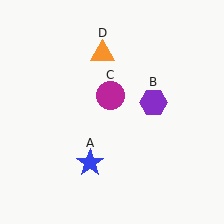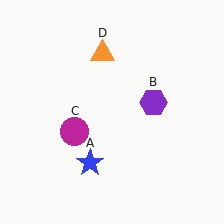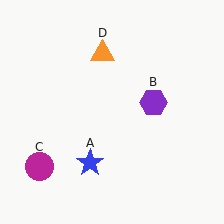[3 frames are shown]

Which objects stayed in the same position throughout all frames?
Blue star (object A) and purple hexagon (object B) and orange triangle (object D) remained stationary.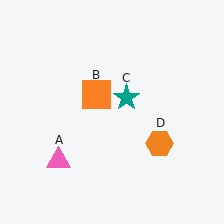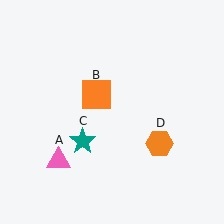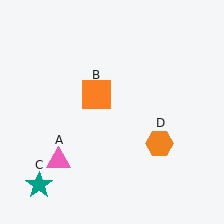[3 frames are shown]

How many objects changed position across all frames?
1 object changed position: teal star (object C).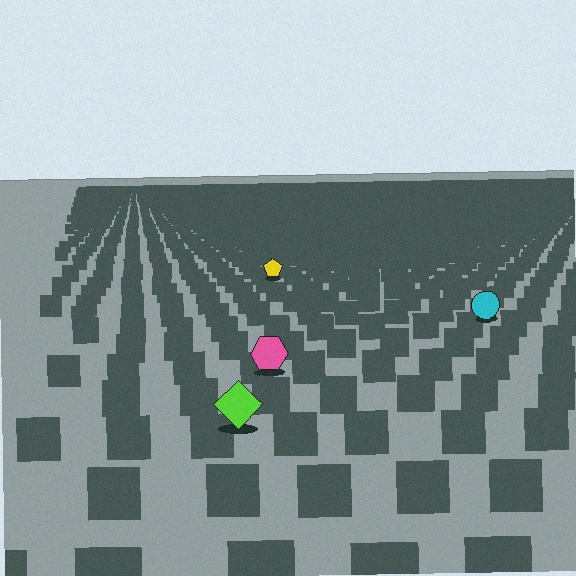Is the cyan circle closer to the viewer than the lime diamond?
No. The lime diamond is closer — you can tell from the texture gradient: the ground texture is coarser near it.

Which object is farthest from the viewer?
The yellow pentagon is farthest from the viewer. It appears smaller and the ground texture around it is denser.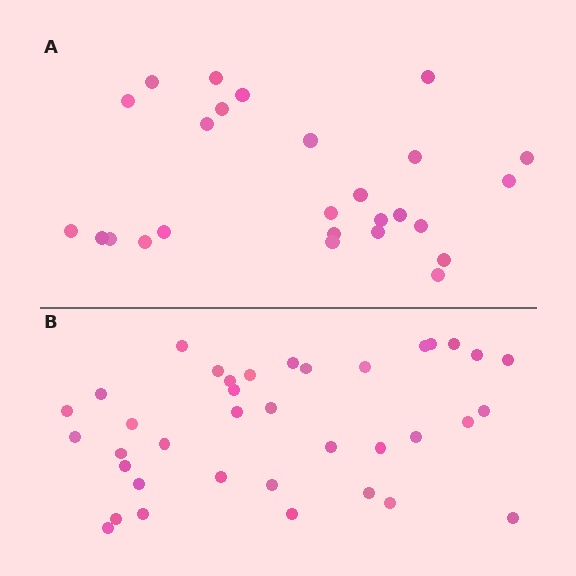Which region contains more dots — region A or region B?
Region B (the bottom region) has more dots.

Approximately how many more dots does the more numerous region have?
Region B has roughly 12 or so more dots than region A.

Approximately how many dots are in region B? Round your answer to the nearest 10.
About 40 dots. (The exact count is 37, which rounds to 40.)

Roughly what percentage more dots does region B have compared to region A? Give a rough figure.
About 40% more.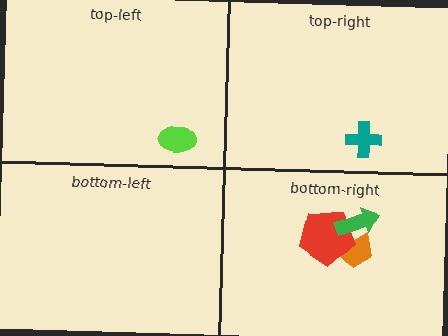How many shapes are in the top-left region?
1.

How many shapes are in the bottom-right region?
3.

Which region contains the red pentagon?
The bottom-right region.